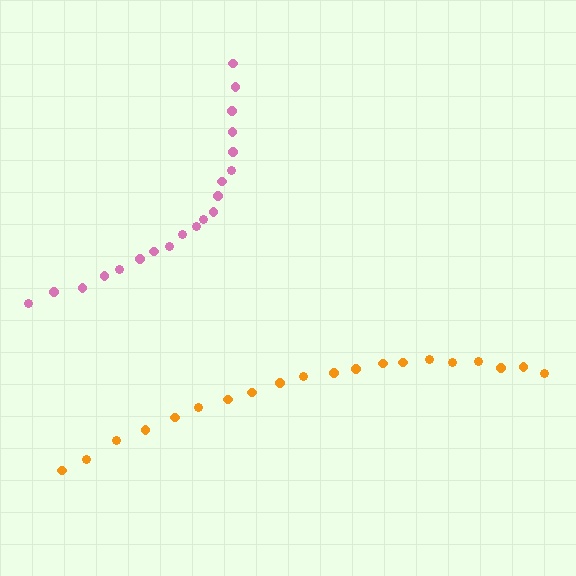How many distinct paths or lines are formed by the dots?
There are 2 distinct paths.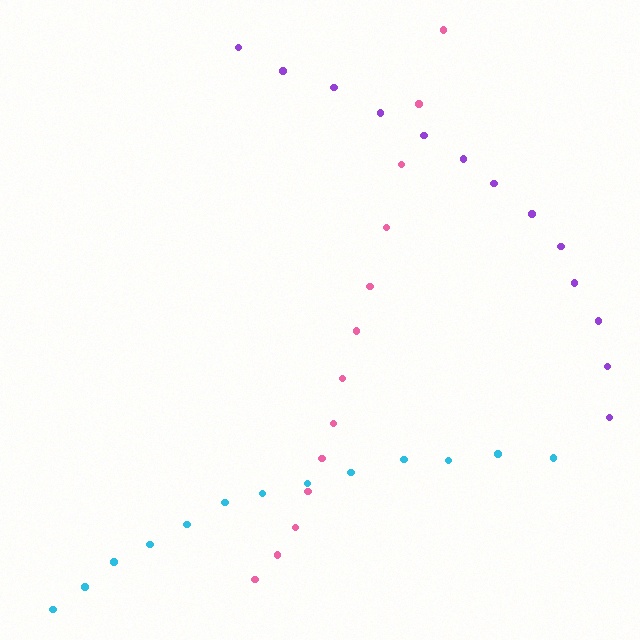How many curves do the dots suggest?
There are 3 distinct paths.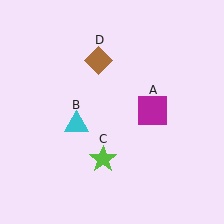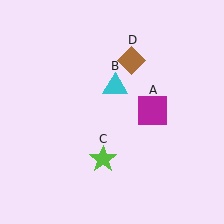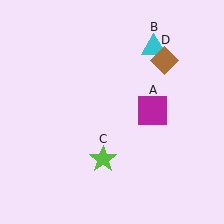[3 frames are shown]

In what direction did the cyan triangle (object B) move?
The cyan triangle (object B) moved up and to the right.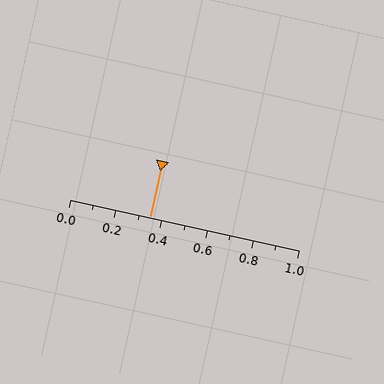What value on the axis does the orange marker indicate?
The marker indicates approximately 0.35.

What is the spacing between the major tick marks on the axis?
The major ticks are spaced 0.2 apart.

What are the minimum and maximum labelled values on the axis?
The axis runs from 0.0 to 1.0.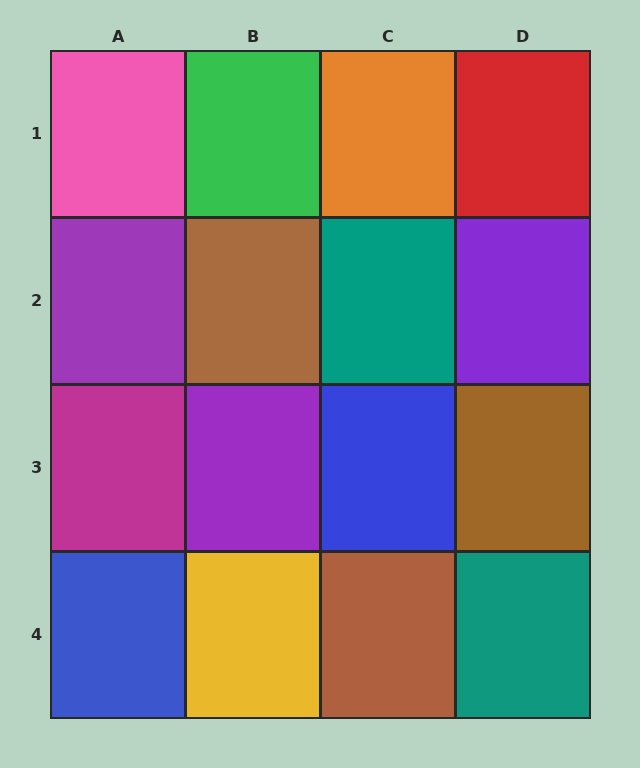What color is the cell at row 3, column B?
Purple.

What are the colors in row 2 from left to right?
Purple, brown, teal, purple.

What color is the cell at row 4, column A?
Blue.